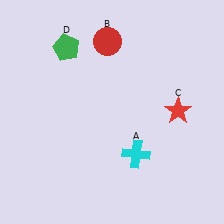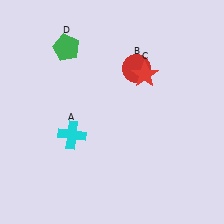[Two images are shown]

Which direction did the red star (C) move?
The red star (C) moved up.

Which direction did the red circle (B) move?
The red circle (B) moved right.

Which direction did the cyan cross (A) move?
The cyan cross (A) moved left.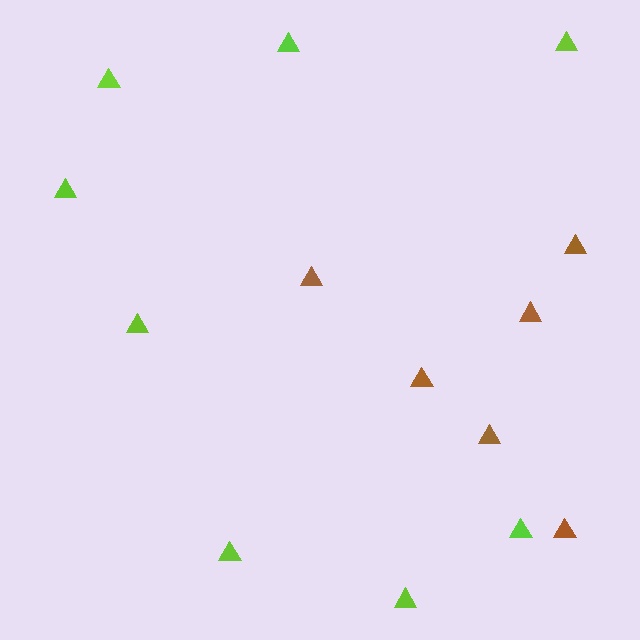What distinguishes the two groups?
There are 2 groups: one group of lime triangles (8) and one group of brown triangles (6).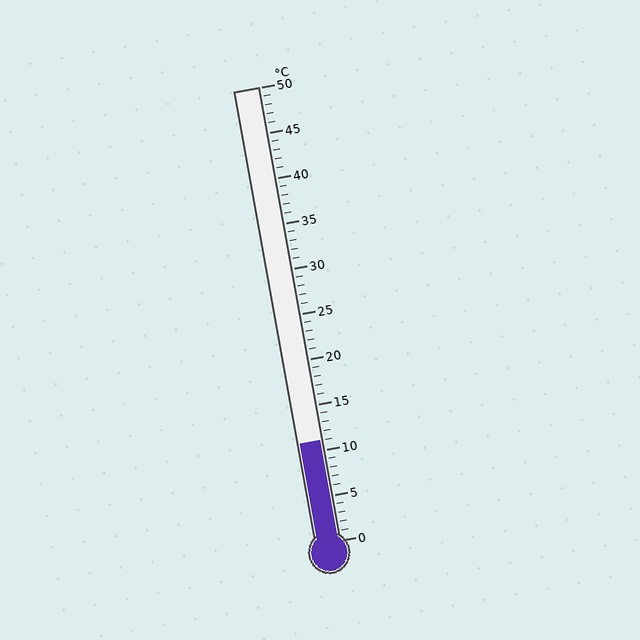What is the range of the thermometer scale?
The thermometer scale ranges from 0°C to 50°C.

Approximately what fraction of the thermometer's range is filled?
The thermometer is filled to approximately 20% of its range.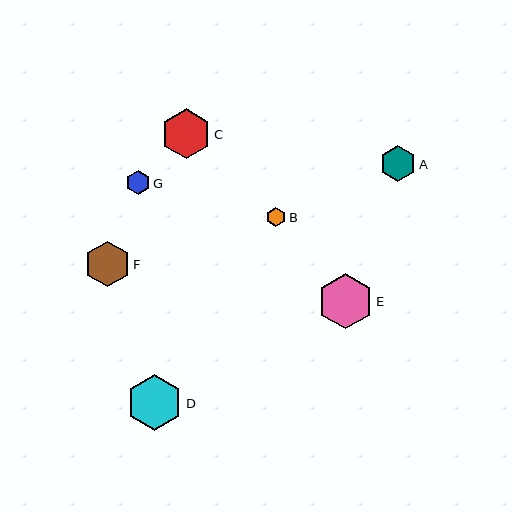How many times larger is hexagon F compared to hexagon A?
Hexagon F is approximately 1.3 times the size of hexagon A.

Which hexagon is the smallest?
Hexagon B is the smallest with a size of approximately 19 pixels.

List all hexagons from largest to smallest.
From largest to smallest: D, E, C, F, A, G, B.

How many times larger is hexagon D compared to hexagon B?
Hexagon D is approximately 2.9 times the size of hexagon B.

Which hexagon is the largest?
Hexagon D is the largest with a size of approximately 56 pixels.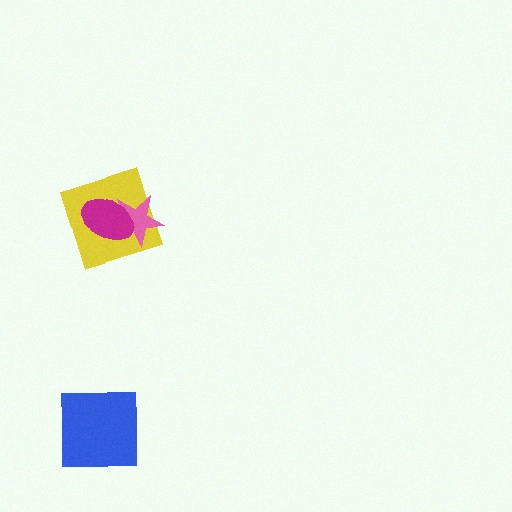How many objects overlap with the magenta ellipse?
2 objects overlap with the magenta ellipse.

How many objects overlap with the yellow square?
2 objects overlap with the yellow square.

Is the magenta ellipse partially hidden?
No, no other shape covers it.